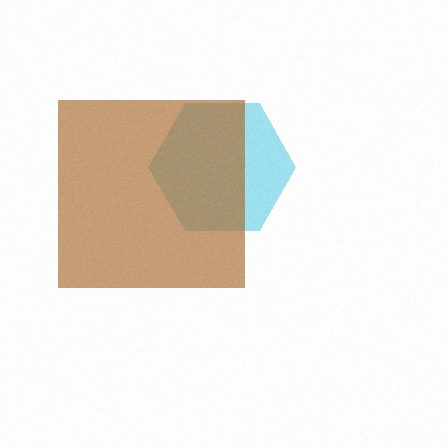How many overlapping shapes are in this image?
There are 2 overlapping shapes in the image.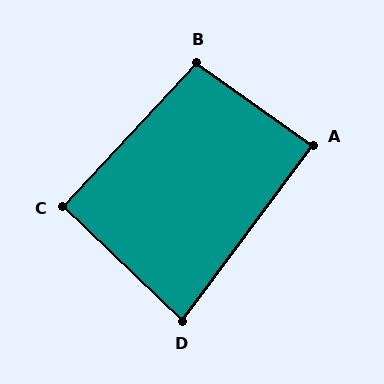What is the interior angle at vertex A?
Approximately 89 degrees (approximately right).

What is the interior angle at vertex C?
Approximately 91 degrees (approximately right).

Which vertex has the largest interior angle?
B, at approximately 97 degrees.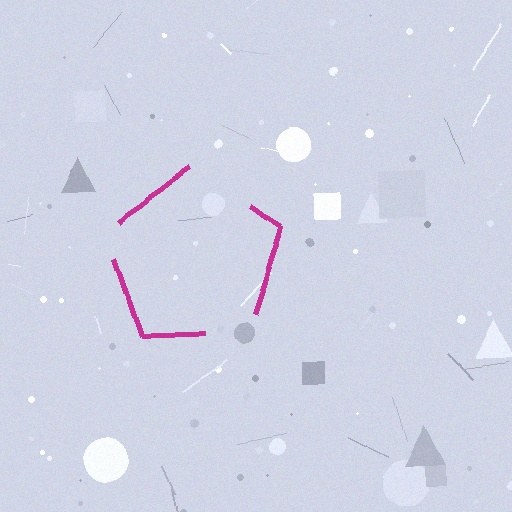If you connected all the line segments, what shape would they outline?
They would outline a pentagon.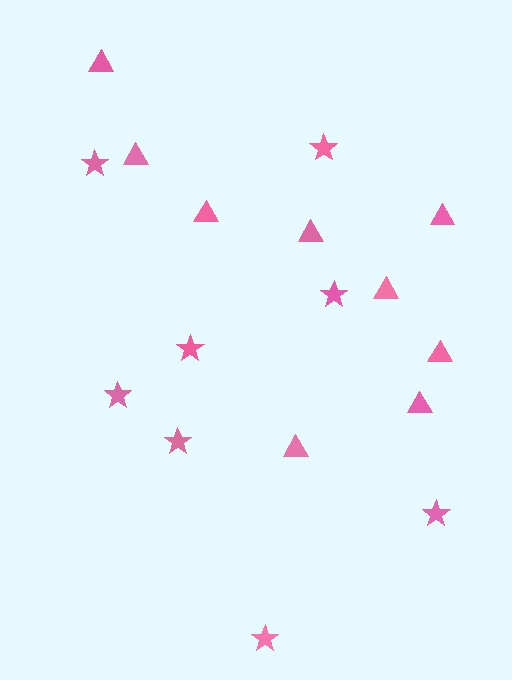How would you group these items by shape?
There are 2 groups: one group of triangles (9) and one group of stars (8).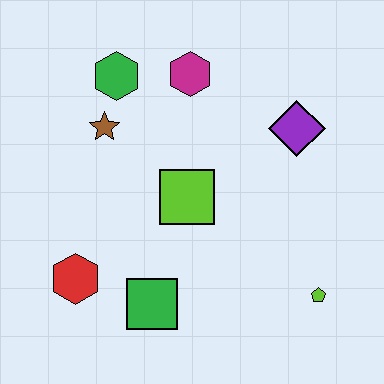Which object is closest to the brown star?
The green hexagon is closest to the brown star.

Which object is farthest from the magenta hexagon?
The lime pentagon is farthest from the magenta hexagon.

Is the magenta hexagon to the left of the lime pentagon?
Yes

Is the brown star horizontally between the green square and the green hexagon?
No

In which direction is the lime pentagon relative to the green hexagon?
The lime pentagon is below the green hexagon.